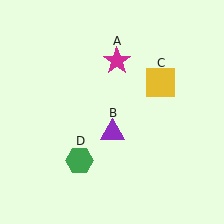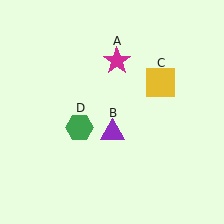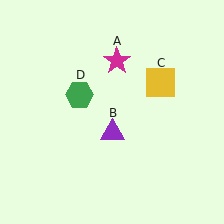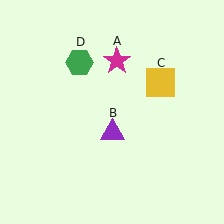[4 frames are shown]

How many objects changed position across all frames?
1 object changed position: green hexagon (object D).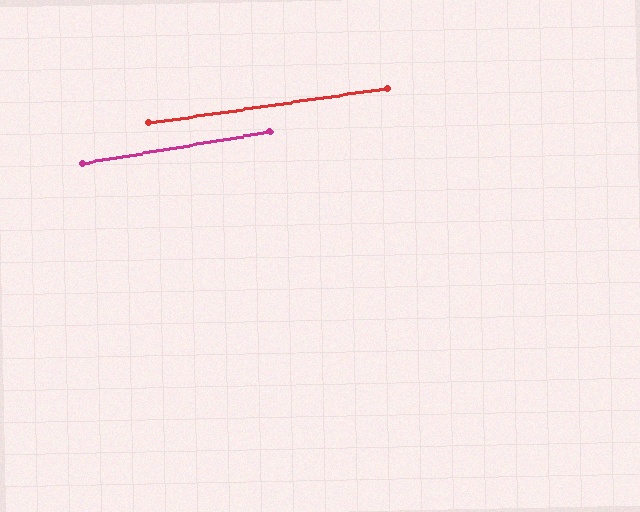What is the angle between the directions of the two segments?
Approximately 1 degree.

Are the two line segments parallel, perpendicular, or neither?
Parallel — their directions differ by only 1.3°.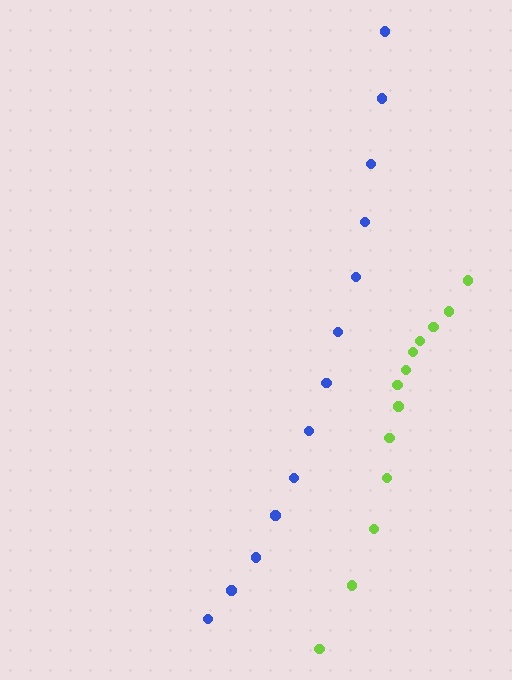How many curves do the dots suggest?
There are 2 distinct paths.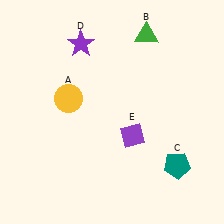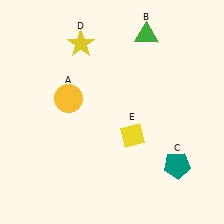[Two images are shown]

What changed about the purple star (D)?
In Image 1, D is purple. In Image 2, it changed to yellow.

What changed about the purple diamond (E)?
In Image 1, E is purple. In Image 2, it changed to yellow.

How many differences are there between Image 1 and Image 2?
There are 2 differences between the two images.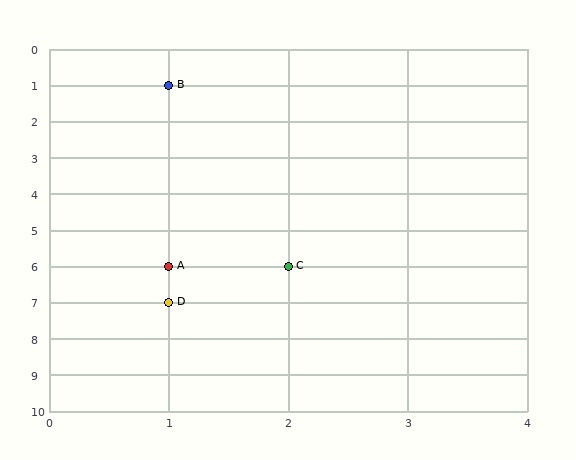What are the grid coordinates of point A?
Point A is at grid coordinates (1, 6).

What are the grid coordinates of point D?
Point D is at grid coordinates (1, 7).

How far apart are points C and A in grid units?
Points C and A are 1 column apart.